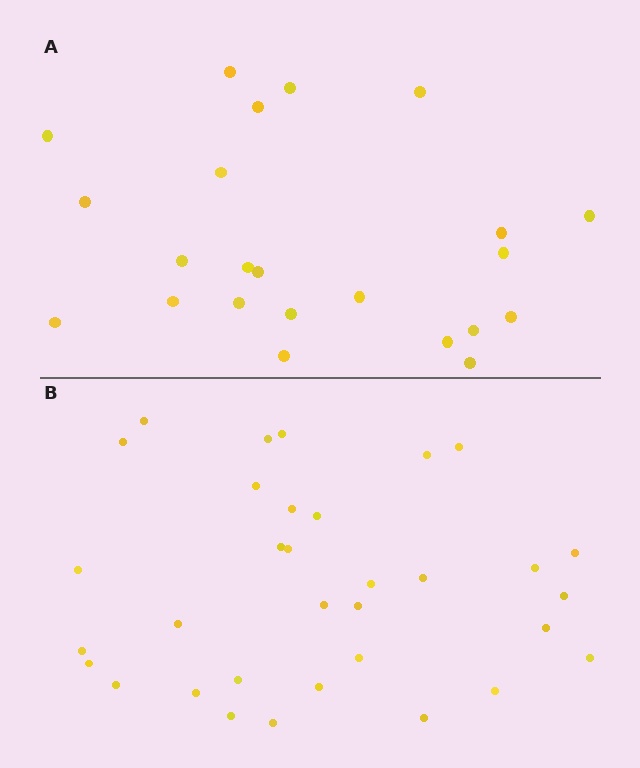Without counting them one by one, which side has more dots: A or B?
Region B (the bottom region) has more dots.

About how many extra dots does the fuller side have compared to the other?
Region B has roughly 10 or so more dots than region A.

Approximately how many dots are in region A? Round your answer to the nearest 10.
About 20 dots. (The exact count is 23, which rounds to 20.)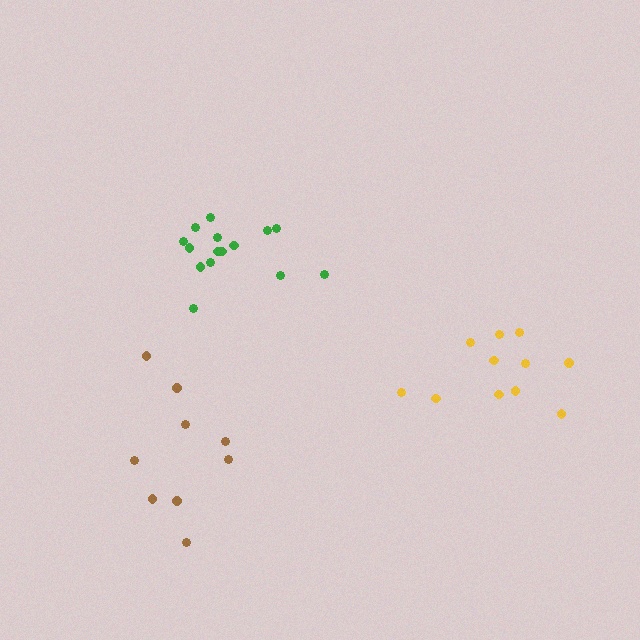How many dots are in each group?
Group 1: 9 dots, Group 2: 15 dots, Group 3: 11 dots (35 total).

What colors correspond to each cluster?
The clusters are colored: brown, green, yellow.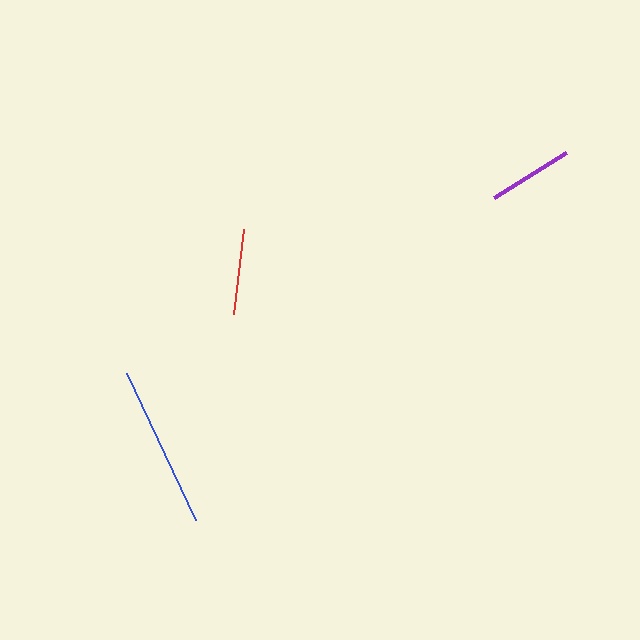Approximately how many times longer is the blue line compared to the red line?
The blue line is approximately 1.9 times the length of the red line.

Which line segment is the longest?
The blue line is the longest at approximately 163 pixels.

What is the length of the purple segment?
The purple segment is approximately 85 pixels long.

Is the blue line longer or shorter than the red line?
The blue line is longer than the red line.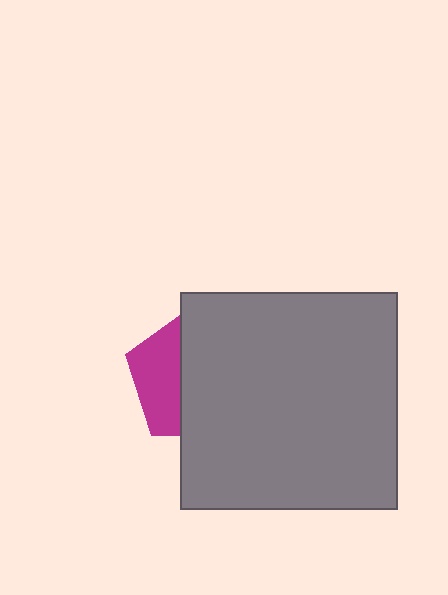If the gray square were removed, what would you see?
You would see the complete magenta pentagon.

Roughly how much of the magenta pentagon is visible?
A small part of it is visible (roughly 36%).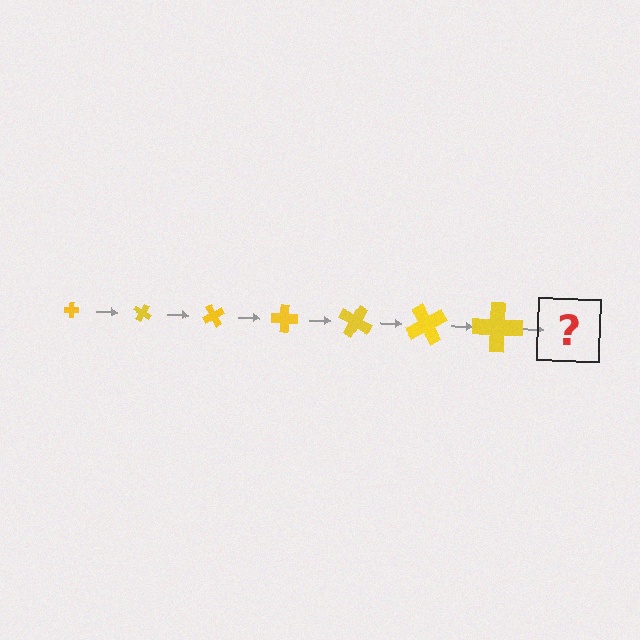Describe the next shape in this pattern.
It should be a cross, larger than the previous one and rotated 210 degrees from the start.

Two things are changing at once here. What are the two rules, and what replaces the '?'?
The two rules are that the cross grows larger each step and it rotates 30 degrees each step. The '?' should be a cross, larger than the previous one and rotated 210 degrees from the start.